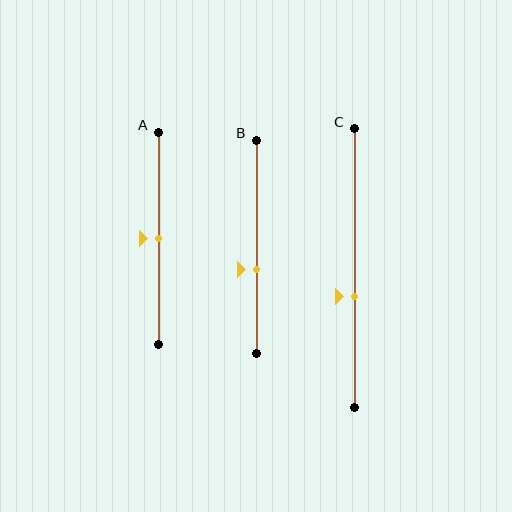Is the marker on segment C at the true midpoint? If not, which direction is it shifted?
No, the marker on segment C is shifted downward by about 10% of the segment length.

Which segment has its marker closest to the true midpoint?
Segment A has its marker closest to the true midpoint.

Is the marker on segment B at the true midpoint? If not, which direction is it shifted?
No, the marker on segment B is shifted downward by about 11% of the segment length.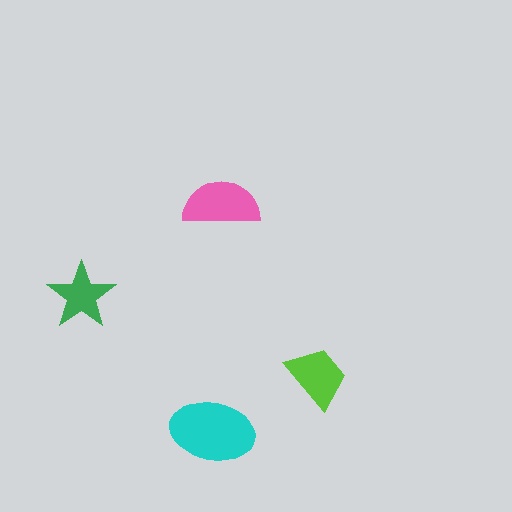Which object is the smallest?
The green star.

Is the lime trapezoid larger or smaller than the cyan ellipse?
Smaller.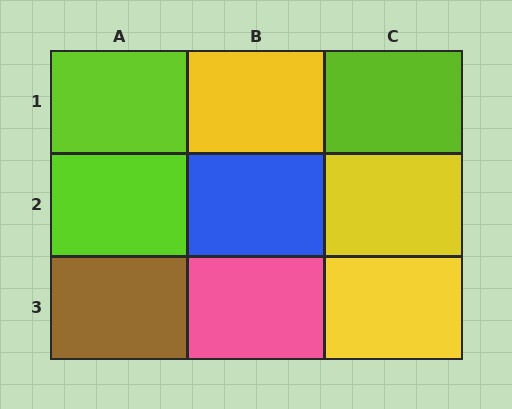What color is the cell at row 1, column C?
Lime.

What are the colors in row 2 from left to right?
Lime, blue, yellow.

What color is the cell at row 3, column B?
Pink.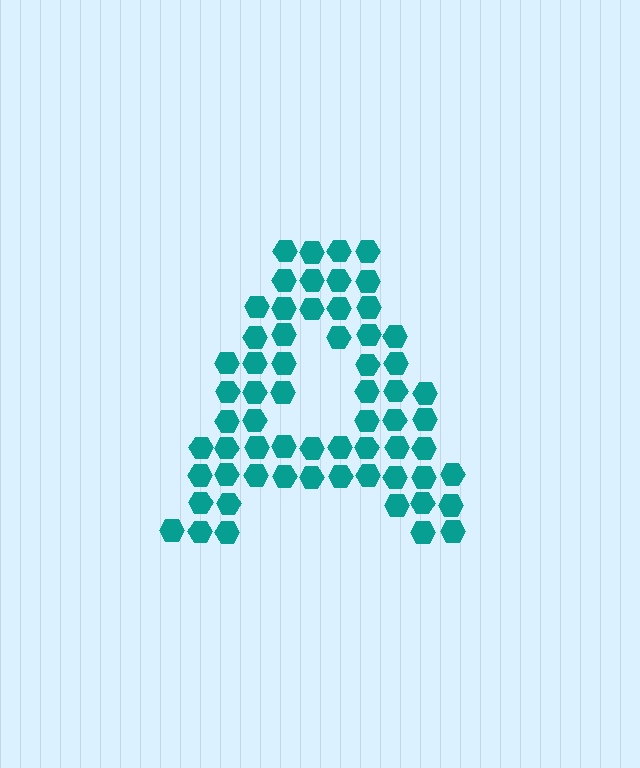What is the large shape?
The large shape is the letter A.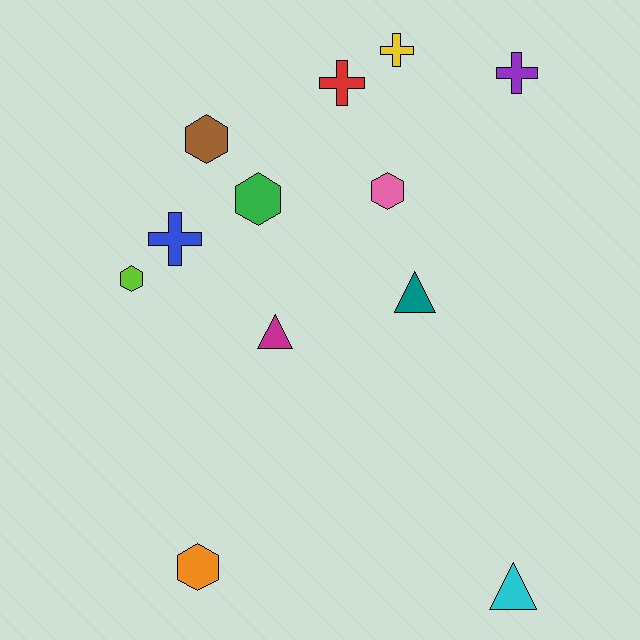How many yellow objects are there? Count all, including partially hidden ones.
There is 1 yellow object.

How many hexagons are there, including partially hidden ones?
There are 5 hexagons.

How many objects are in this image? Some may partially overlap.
There are 12 objects.